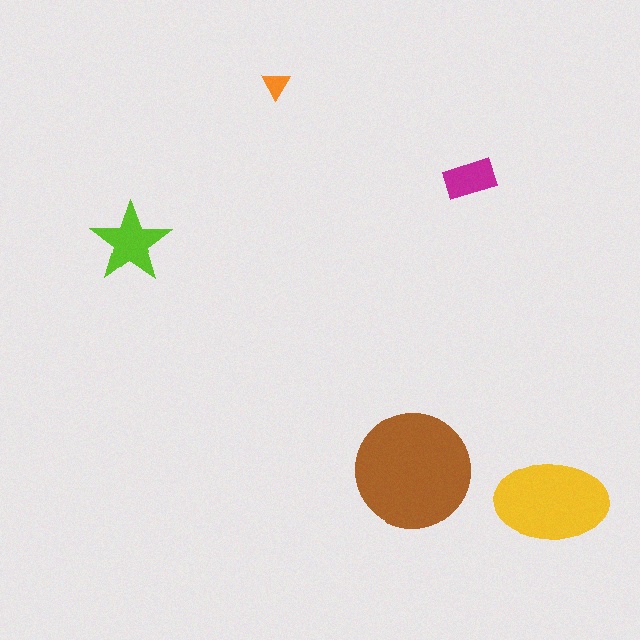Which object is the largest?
The brown circle.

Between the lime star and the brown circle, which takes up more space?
The brown circle.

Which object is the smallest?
The orange triangle.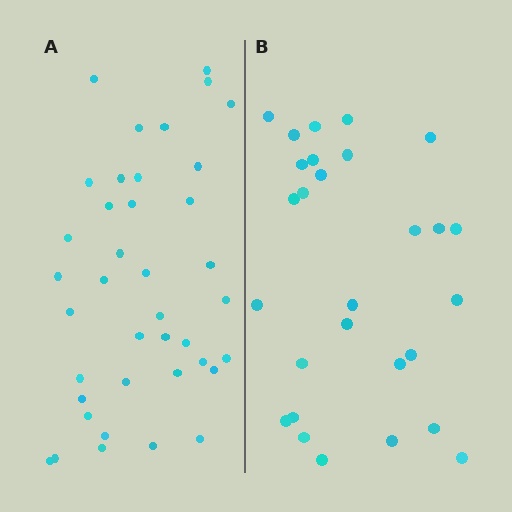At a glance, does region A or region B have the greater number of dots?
Region A (the left region) has more dots.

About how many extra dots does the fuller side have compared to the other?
Region A has roughly 12 or so more dots than region B.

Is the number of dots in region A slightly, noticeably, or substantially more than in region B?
Region A has noticeably more, but not dramatically so. The ratio is roughly 1.4 to 1.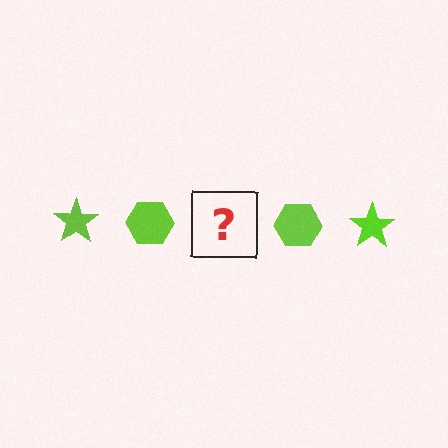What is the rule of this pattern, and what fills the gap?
The rule is that the pattern cycles through star, hexagon shapes in lime. The gap should be filled with a lime star.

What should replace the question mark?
The question mark should be replaced with a lime star.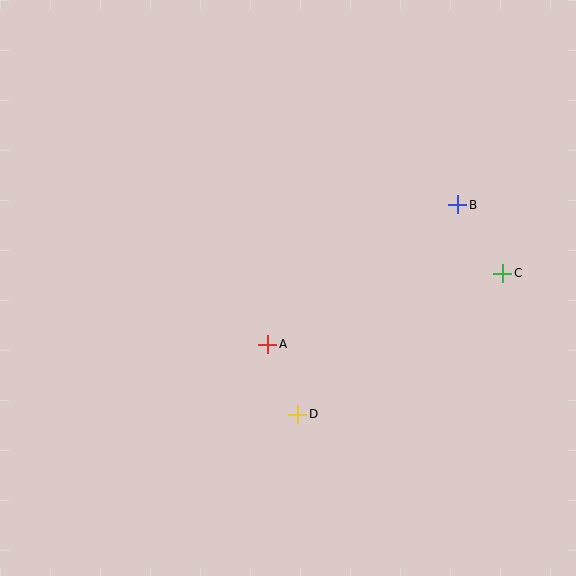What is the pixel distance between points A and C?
The distance between A and C is 245 pixels.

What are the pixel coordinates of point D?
Point D is at (298, 414).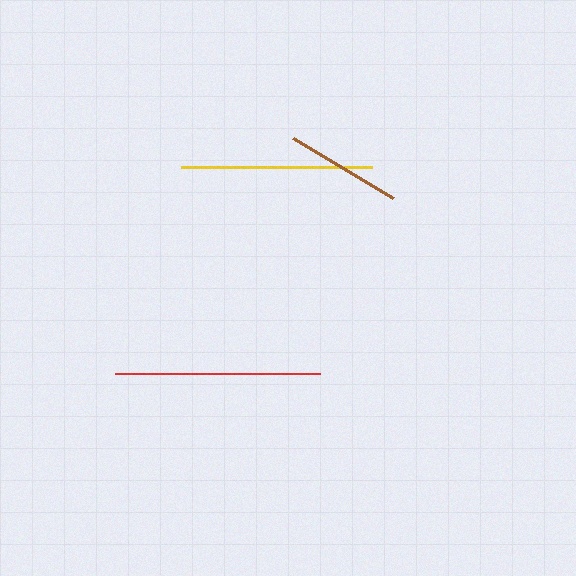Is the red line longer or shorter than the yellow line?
The red line is longer than the yellow line.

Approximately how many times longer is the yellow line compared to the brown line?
The yellow line is approximately 1.6 times the length of the brown line.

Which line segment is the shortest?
The brown line is the shortest at approximately 117 pixels.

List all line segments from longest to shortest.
From longest to shortest: red, yellow, brown.